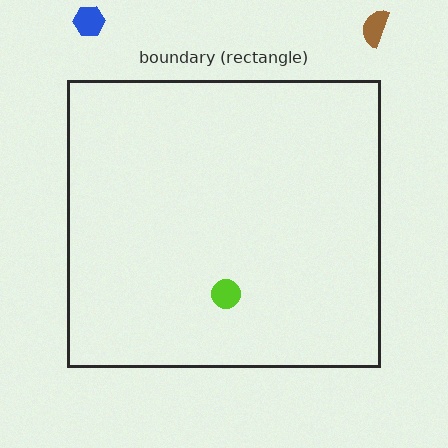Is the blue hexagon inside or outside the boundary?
Outside.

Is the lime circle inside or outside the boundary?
Inside.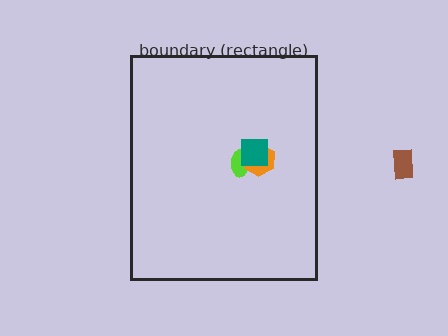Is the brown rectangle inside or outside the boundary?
Outside.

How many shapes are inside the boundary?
3 inside, 1 outside.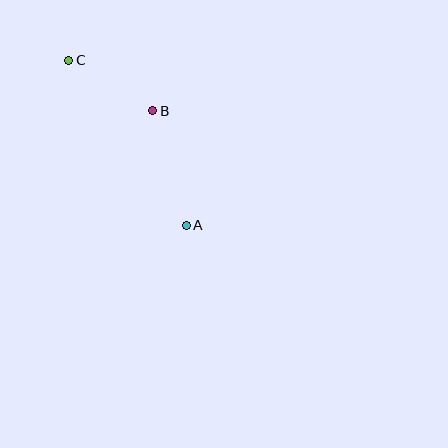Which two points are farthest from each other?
Points A and C are farthest from each other.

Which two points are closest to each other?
Points B and C are closest to each other.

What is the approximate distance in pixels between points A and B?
The distance between A and B is approximately 120 pixels.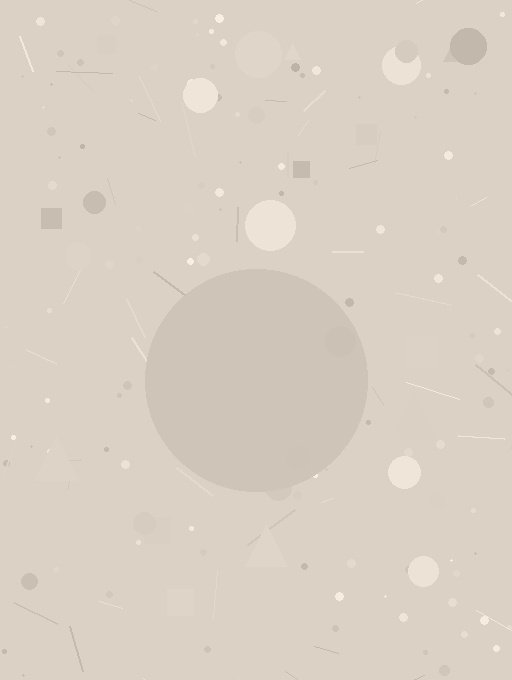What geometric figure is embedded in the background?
A circle is embedded in the background.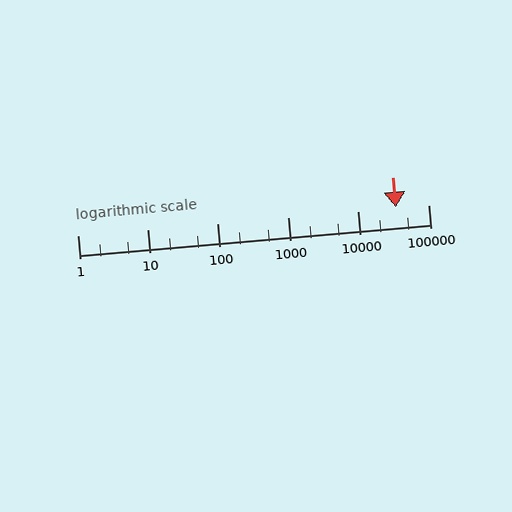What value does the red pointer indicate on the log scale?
The pointer indicates approximately 35000.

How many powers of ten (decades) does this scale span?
The scale spans 5 decades, from 1 to 100000.